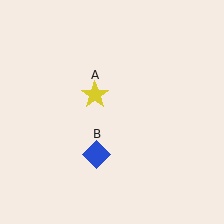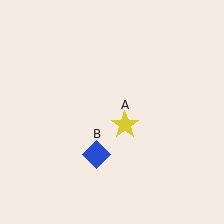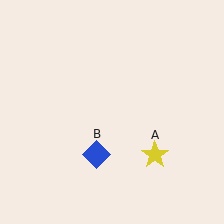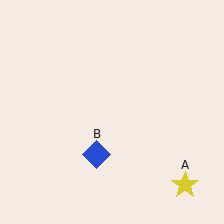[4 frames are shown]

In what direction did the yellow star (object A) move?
The yellow star (object A) moved down and to the right.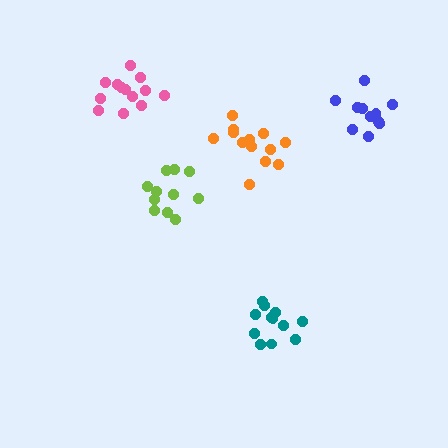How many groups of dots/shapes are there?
There are 5 groups.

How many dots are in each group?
Group 1: 13 dots, Group 2: 12 dots, Group 3: 11 dots, Group 4: 13 dots, Group 5: 11 dots (60 total).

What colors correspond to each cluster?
The clusters are colored: orange, teal, lime, pink, blue.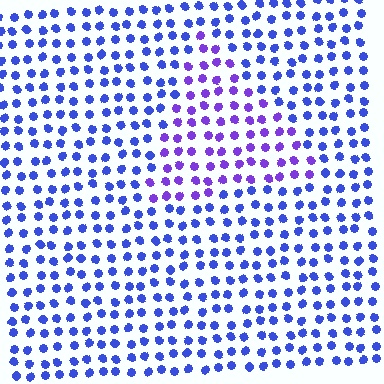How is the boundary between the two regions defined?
The boundary is defined purely by a slight shift in hue (about 33 degrees). Spacing, size, and orientation are identical on both sides.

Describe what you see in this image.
The image is filled with small blue elements in a uniform arrangement. A triangle-shaped region is visible where the elements are tinted to a slightly different hue, forming a subtle color boundary.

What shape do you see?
I see a triangle.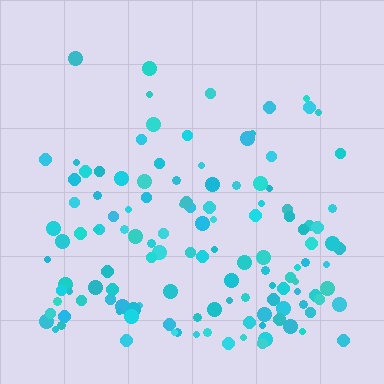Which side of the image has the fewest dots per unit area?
The top.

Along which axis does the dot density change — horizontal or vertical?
Vertical.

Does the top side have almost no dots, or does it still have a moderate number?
Still a moderate number, just noticeably fewer than the bottom.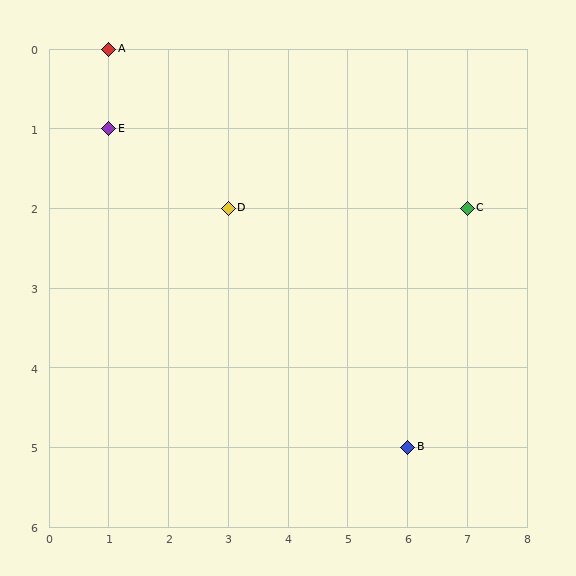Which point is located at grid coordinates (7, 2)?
Point C is at (7, 2).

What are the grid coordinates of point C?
Point C is at grid coordinates (7, 2).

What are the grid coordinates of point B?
Point B is at grid coordinates (6, 5).